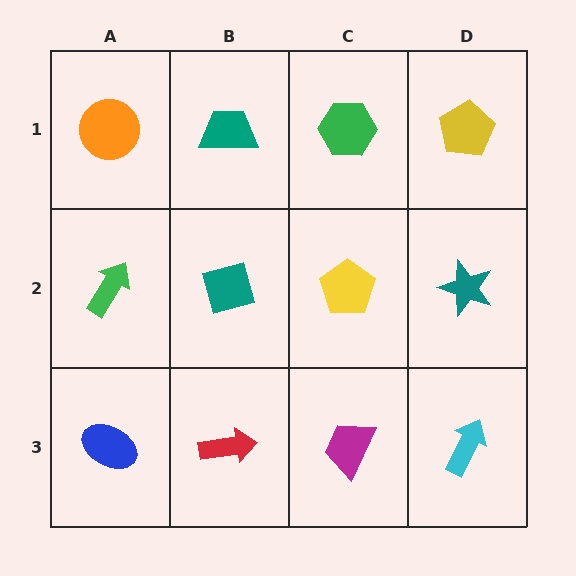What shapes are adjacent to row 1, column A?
A green arrow (row 2, column A), a teal trapezoid (row 1, column B).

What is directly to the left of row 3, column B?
A blue ellipse.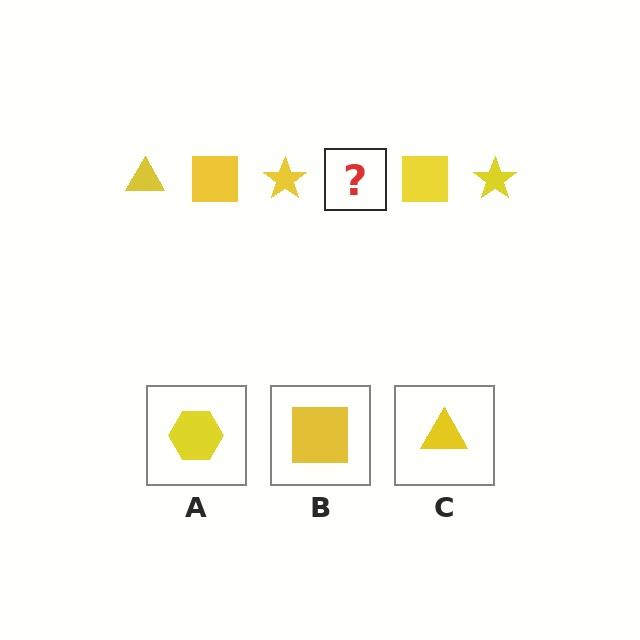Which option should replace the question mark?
Option C.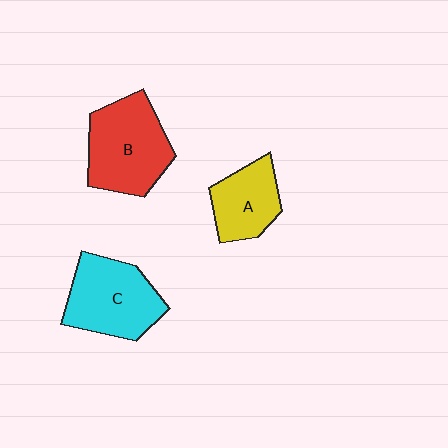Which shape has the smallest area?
Shape A (yellow).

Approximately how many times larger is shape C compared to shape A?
Approximately 1.4 times.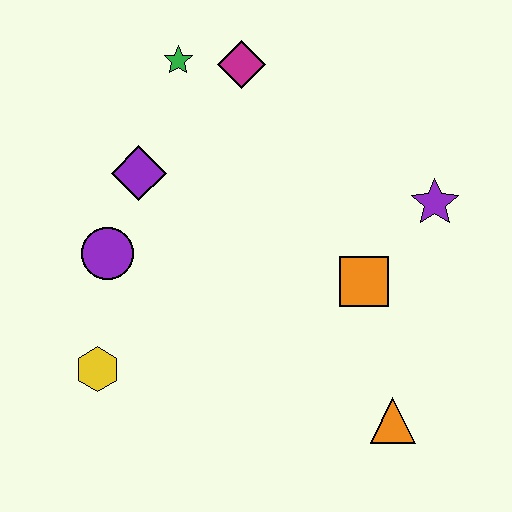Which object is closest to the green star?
The magenta diamond is closest to the green star.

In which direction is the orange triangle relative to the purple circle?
The orange triangle is to the right of the purple circle.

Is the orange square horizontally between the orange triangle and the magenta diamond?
Yes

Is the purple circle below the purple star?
Yes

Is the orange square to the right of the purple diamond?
Yes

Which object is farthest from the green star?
The orange triangle is farthest from the green star.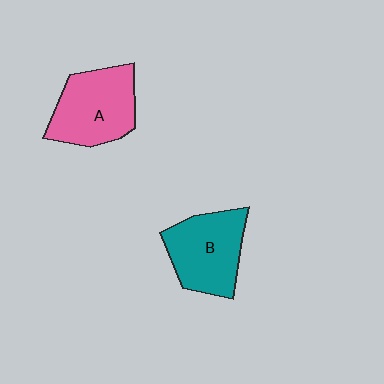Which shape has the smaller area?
Shape B (teal).